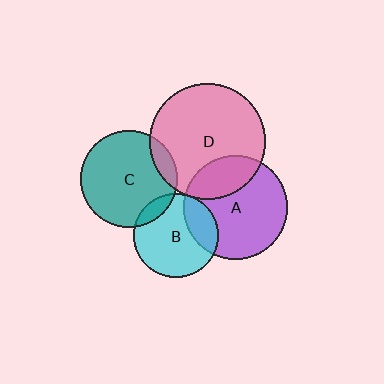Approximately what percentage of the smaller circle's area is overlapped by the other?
Approximately 5%.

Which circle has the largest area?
Circle D (pink).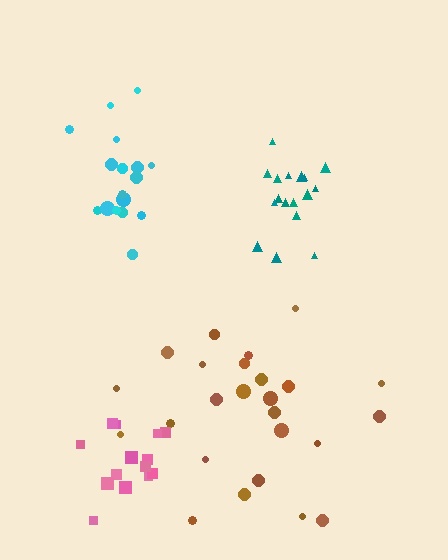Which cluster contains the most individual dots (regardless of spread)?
Brown (25).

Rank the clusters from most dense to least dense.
teal, cyan, pink, brown.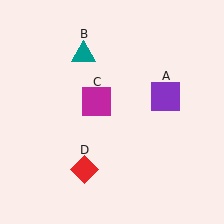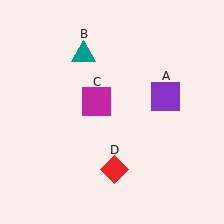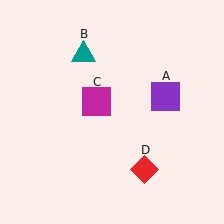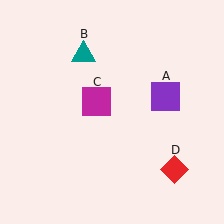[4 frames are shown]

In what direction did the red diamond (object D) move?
The red diamond (object D) moved right.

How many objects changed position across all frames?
1 object changed position: red diamond (object D).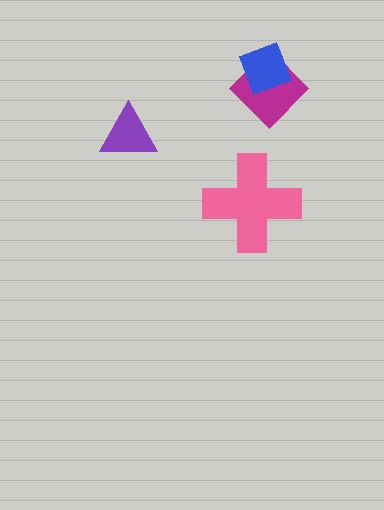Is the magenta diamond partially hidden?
Yes, it is partially covered by another shape.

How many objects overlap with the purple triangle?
0 objects overlap with the purple triangle.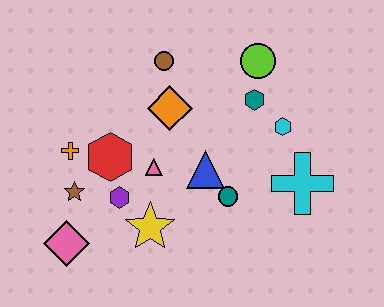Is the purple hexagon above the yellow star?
Yes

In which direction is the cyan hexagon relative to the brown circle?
The cyan hexagon is to the right of the brown circle.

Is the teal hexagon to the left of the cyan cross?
Yes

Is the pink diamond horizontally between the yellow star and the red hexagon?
No